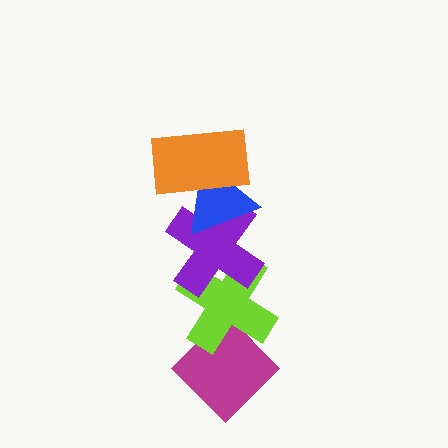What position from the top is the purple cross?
The purple cross is 3rd from the top.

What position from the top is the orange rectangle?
The orange rectangle is 1st from the top.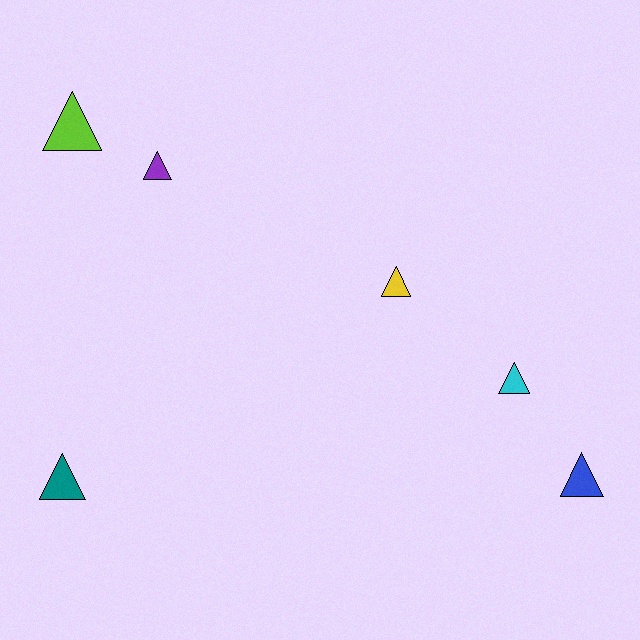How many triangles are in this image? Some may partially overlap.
There are 6 triangles.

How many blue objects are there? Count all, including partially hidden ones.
There is 1 blue object.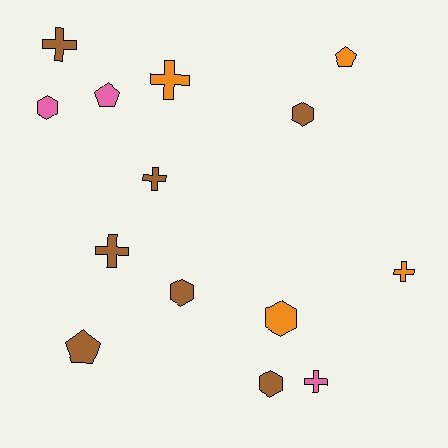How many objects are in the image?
There are 14 objects.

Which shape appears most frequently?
Cross, with 6 objects.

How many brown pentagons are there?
There is 1 brown pentagon.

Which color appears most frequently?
Brown, with 7 objects.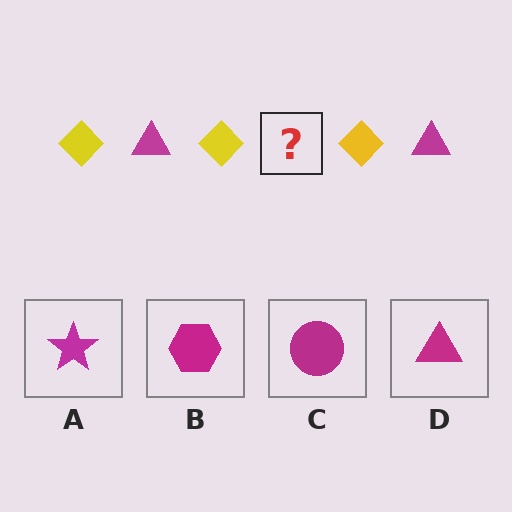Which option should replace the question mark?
Option D.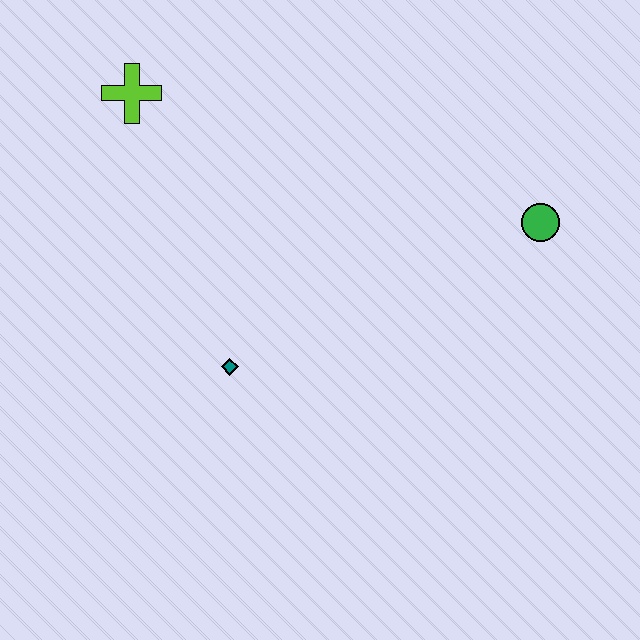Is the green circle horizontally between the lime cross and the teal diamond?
No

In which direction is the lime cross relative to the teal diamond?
The lime cross is above the teal diamond.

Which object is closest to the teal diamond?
The lime cross is closest to the teal diamond.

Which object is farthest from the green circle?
The lime cross is farthest from the green circle.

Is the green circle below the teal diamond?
No